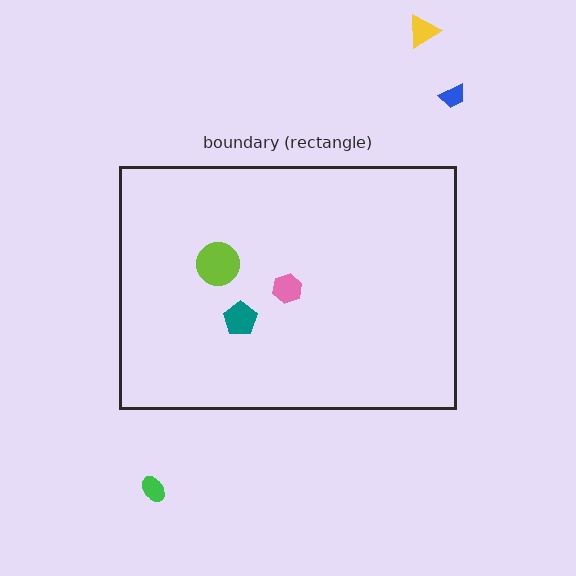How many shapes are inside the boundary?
3 inside, 3 outside.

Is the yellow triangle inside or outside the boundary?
Outside.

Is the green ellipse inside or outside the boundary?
Outside.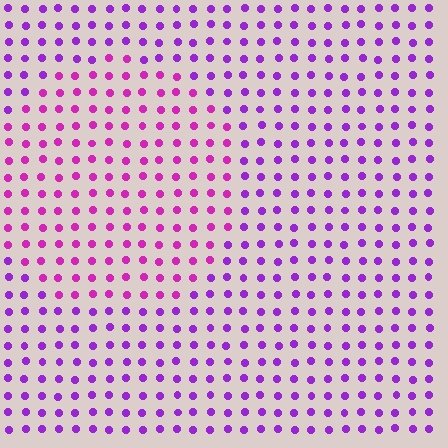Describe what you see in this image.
The image is filled with small purple elements in a uniform arrangement. A circle-shaped region is visible where the elements are tinted to a slightly different hue, forming a subtle color boundary.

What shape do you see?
I see a circle.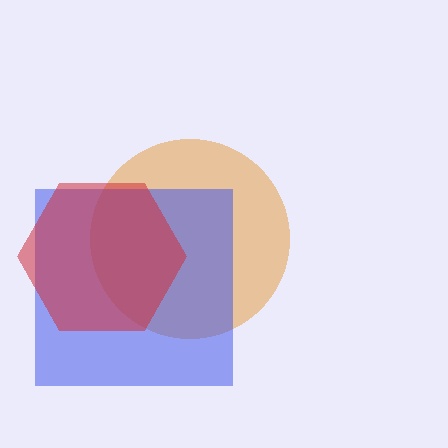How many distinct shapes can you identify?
There are 3 distinct shapes: an orange circle, a blue square, a red hexagon.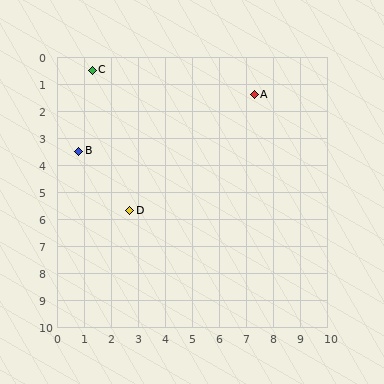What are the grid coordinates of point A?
Point A is at approximately (7.3, 1.4).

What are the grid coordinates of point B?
Point B is at approximately (0.8, 3.5).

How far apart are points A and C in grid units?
Points A and C are about 6.1 grid units apart.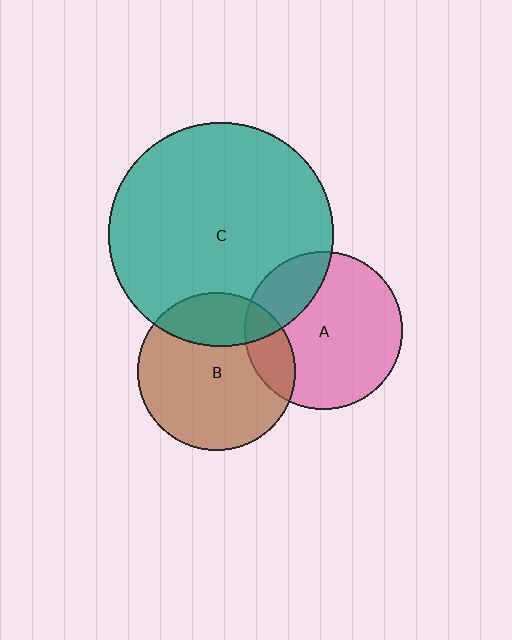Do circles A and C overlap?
Yes.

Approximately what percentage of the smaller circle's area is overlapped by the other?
Approximately 25%.